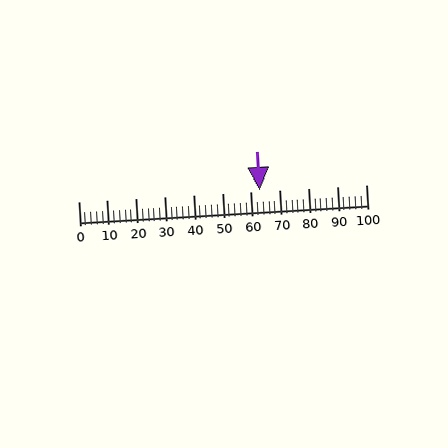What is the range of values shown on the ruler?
The ruler shows values from 0 to 100.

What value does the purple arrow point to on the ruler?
The purple arrow points to approximately 63.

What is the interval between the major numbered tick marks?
The major tick marks are spaced 10 units apart.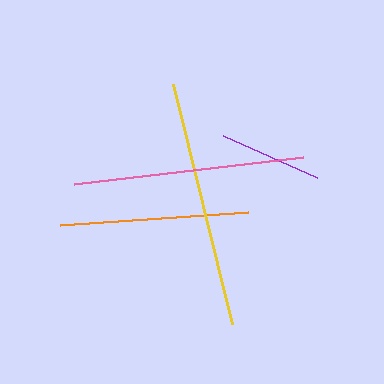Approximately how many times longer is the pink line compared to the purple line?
The pink line is approximately 2.2 times the length of the purple line.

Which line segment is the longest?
The yellow line is the longest at approximately 248 pixels.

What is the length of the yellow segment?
The yellow segment is approximately 248 pixels long.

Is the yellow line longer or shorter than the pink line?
The yellow line is longer than the pink line.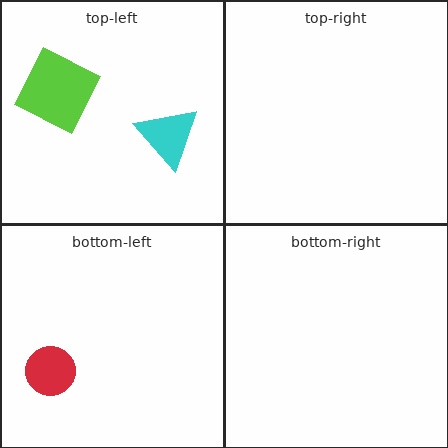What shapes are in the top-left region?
The lime square, the cyan triangle.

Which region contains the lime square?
The top-left region.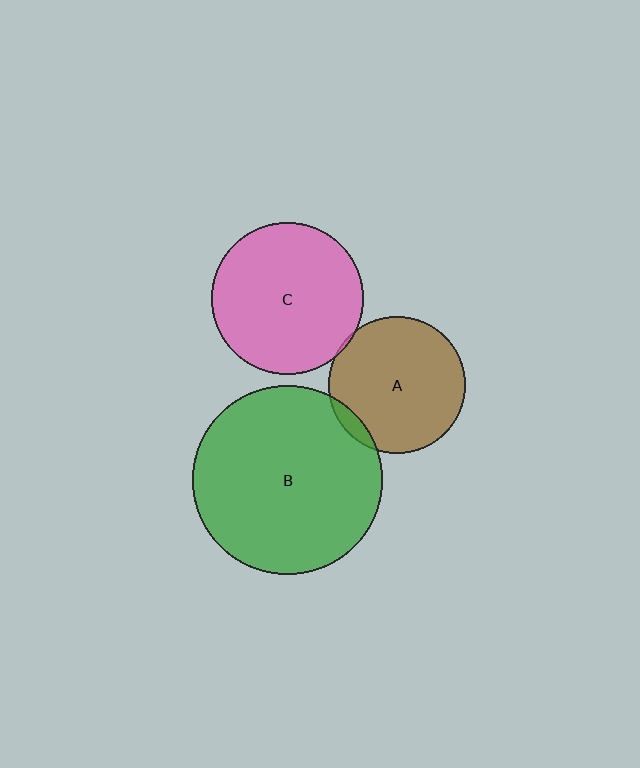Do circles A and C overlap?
Yes.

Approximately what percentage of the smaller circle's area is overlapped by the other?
Approximately 5%.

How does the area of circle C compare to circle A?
Approximately 1.2 times.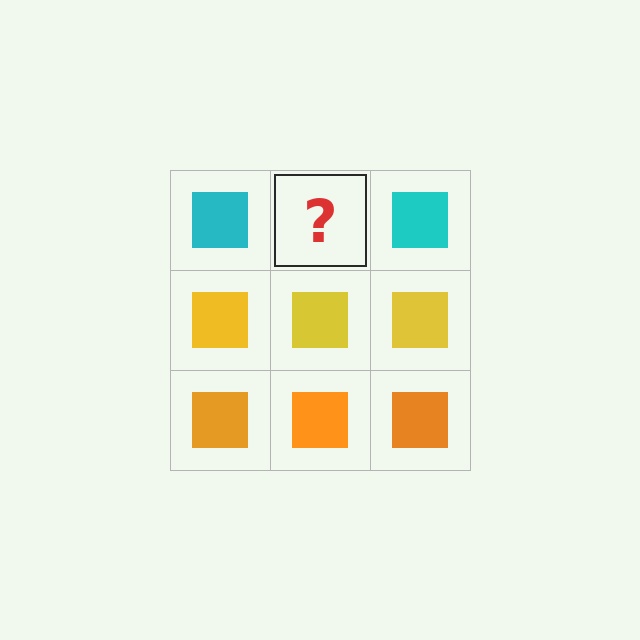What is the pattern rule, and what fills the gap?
The rule is that each row has a consistent color. The gap should be filled with a cyan square.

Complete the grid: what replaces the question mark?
The question mark should be replaced with a cyan square.